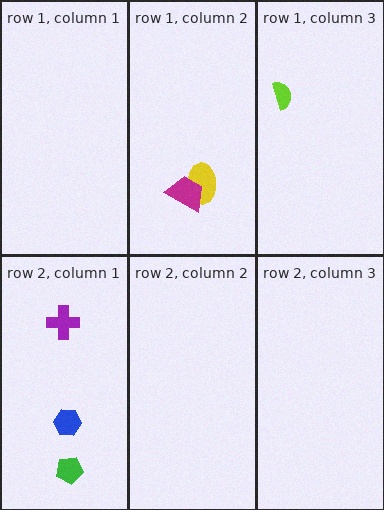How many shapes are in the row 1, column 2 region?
2.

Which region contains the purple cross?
The row 2, column 1 region.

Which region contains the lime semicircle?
The row 1, column 3 region.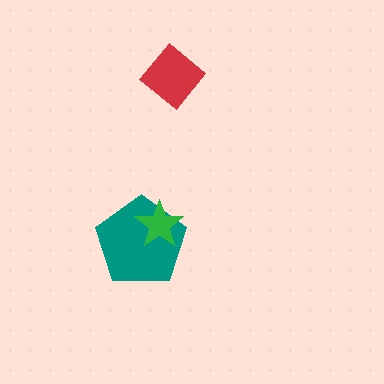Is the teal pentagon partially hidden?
Yes, it is partially covered by another shape.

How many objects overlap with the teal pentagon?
1 object overlaps with the teal pentagon.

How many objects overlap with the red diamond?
0 objects overlap with the red diamond.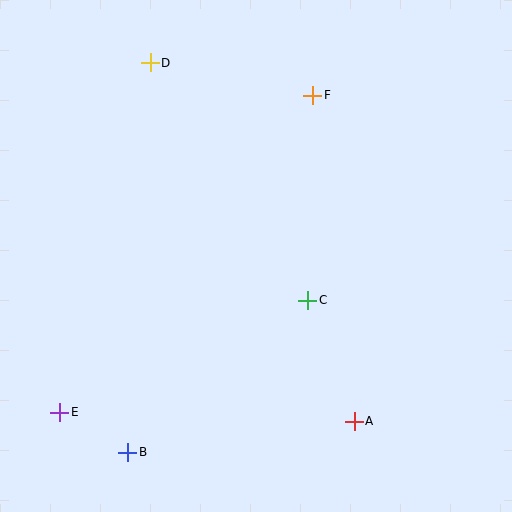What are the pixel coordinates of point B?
Point B is at (128, 452).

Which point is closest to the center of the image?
Point C at (308, 300) is closest to the center.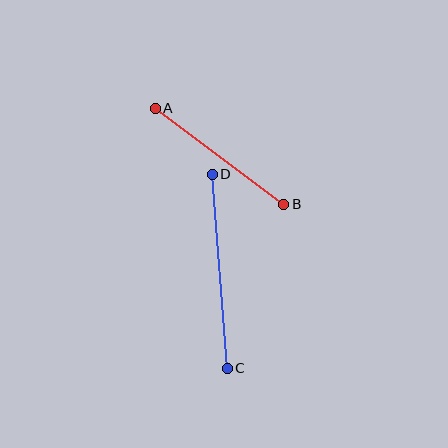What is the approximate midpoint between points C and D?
The midpoint is at approximately (220, 271) pixels.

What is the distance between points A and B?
The distance is approximately 160 pixels.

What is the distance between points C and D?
The distance is approximately 194 pixels.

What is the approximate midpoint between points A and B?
The midpoint is at approximately (220, 156) pixels.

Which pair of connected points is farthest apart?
Points C and D are farthest apart.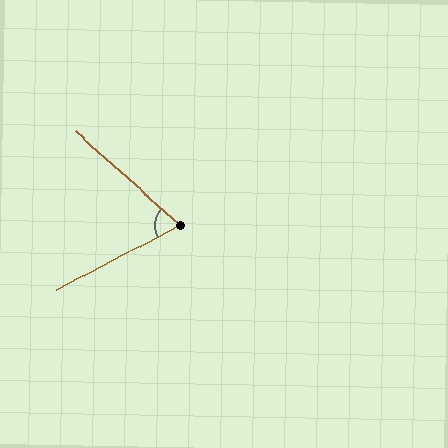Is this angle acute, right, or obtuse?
It is acute.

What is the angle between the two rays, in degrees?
Approximately 69 degrees.